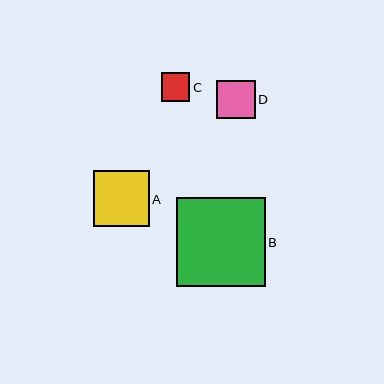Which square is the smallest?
Square C is the smallest with a size of approximately 29 pixels.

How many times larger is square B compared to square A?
Square B is approximately 1.6 times the size of square A.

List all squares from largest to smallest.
From largest to smallest: B, A, D, C.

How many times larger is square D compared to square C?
Square D is approximately 1.3 times the size of square C.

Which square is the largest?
Square B is the largest with a size of approximately 89 pixels.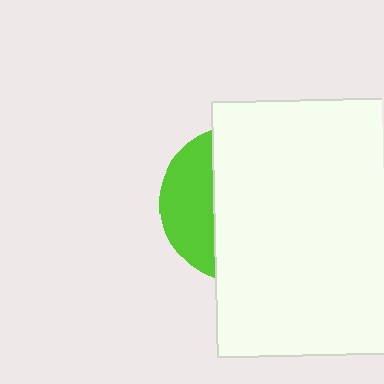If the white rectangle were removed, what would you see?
You would see the complete lime circle.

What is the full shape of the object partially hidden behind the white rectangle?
The partially hidden object is a lime circle.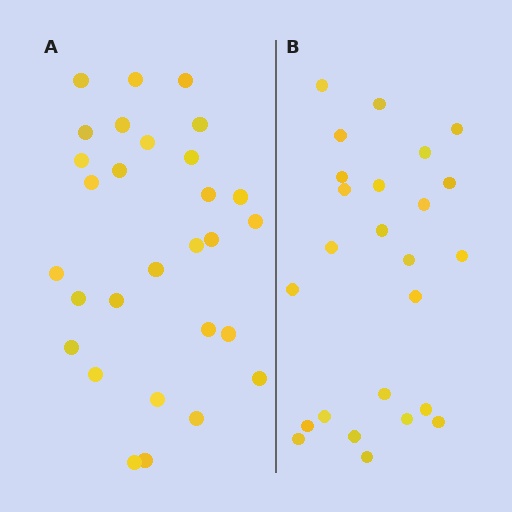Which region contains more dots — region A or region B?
Region A (the left region) has more dots.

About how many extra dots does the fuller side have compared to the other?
Region A has about 4 more dots than region B.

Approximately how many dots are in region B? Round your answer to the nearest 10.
About 20 dots. (The exact count is 25, which rounds to 20.)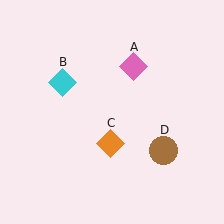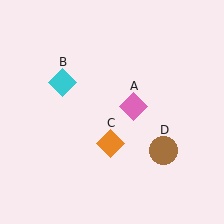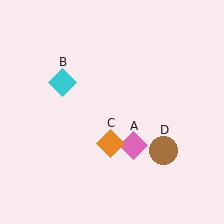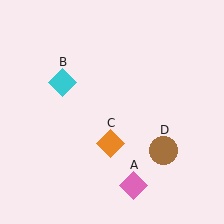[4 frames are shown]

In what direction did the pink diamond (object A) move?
The pink diamond (object A) moved down.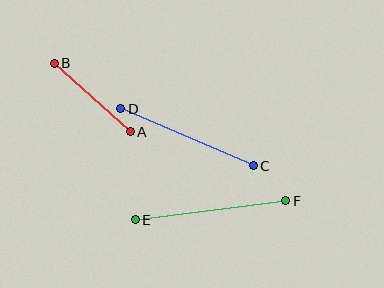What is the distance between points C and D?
The distance is approximately 144 pixels.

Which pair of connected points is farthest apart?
Points E and F are farthest apart.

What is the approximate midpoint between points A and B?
The midpoint is at approximately (92, 97) pixels.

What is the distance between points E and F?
The distance is approximately 151 pixels.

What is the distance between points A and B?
The distance is approximately 102 pixels.